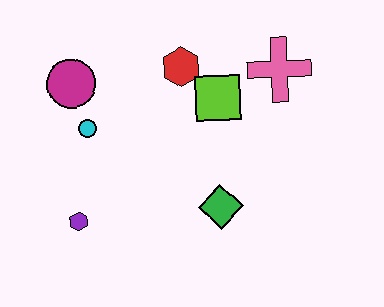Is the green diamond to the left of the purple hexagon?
No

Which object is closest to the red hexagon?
The lime square is closest to the red hexagon.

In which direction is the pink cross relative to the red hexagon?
The pink cross is to the right of the red hexagon.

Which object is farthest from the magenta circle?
The pink cross is farthest from the magenta circle.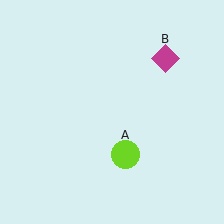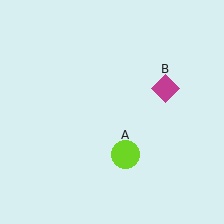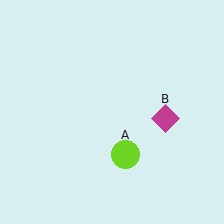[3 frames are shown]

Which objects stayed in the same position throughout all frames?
Lime circle (object A) remained stationary.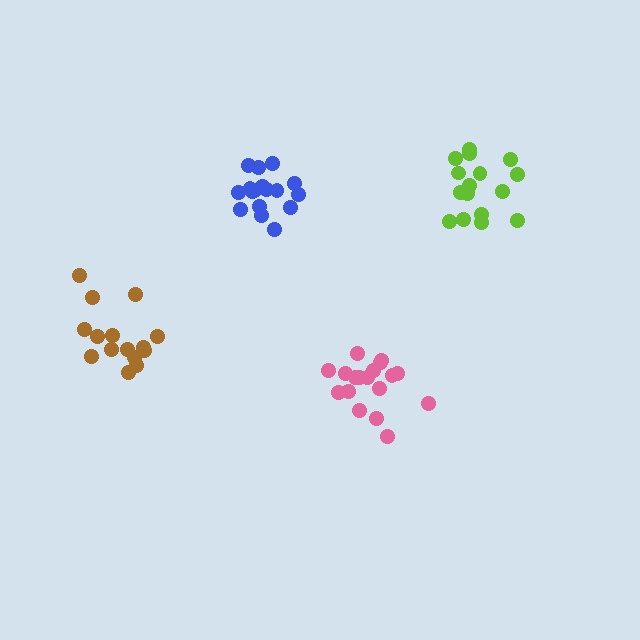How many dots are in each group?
Group 1: 18 dots, Group 2: 18 dots, Group 3: 16 dots, Group 4: 15 dots (67 total).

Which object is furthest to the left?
The brown cluster is leftmost.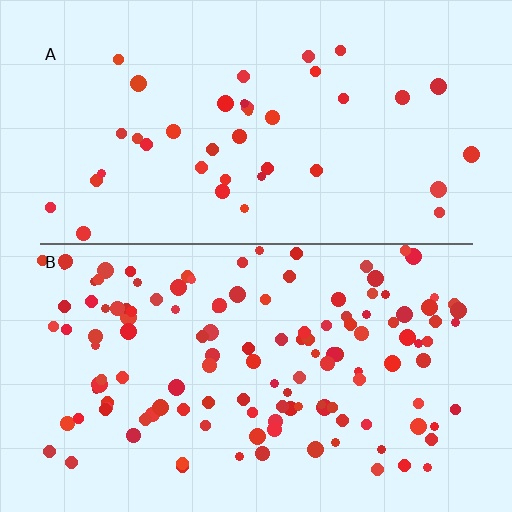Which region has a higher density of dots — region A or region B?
B (the bottom).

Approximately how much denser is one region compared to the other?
Approximately 3.3× — region B over region A.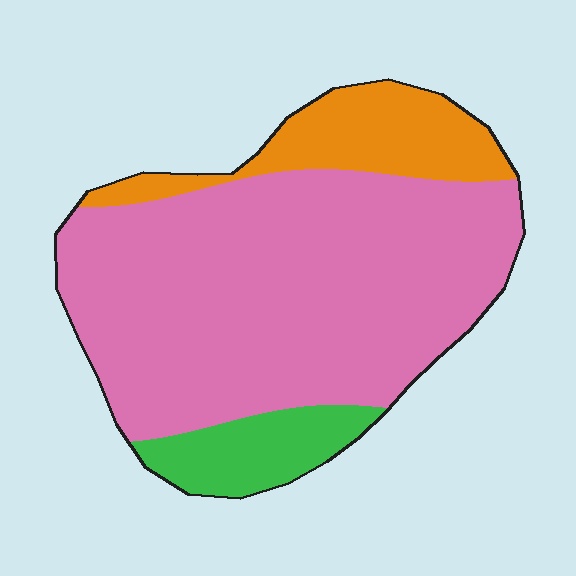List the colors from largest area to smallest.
From largest to smallest: pink, orange, green.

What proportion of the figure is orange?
Orange covers 16% of the figure.